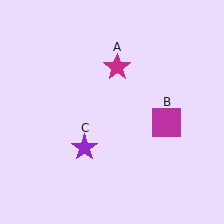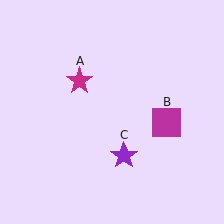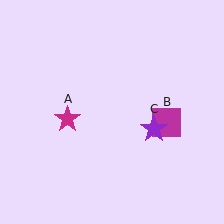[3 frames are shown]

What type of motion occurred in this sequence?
The magenta star (object A), purple star (object C) rotated counterclockwise around the center of the scene.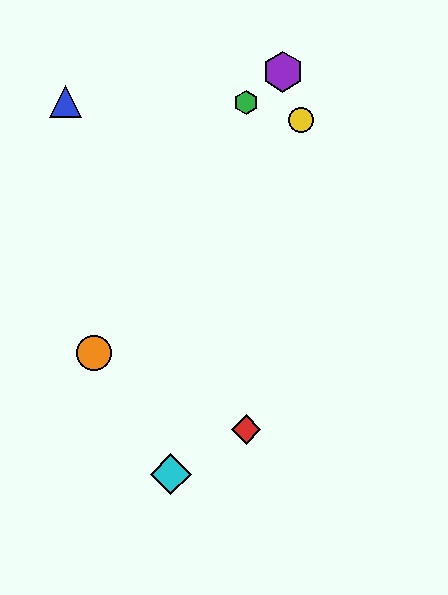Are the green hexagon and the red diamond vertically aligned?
Yes, both are at x≈246.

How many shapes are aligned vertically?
2 shapes (the red diamond, the green hexagon) are aligned vertically.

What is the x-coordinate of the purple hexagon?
The purple hexagon is at x≈283.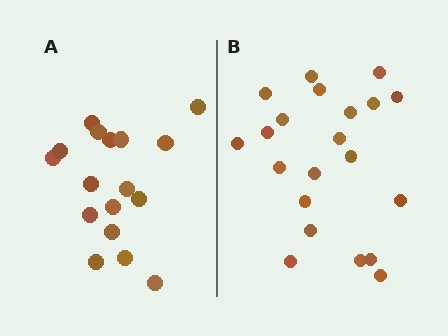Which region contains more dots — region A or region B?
Region B (the right region) has more dots.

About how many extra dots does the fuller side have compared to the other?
Region B has about 4 more dots than region A.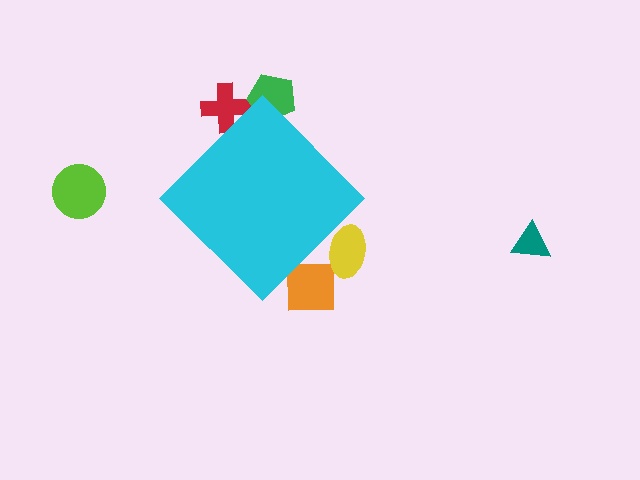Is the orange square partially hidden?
Yes, the orange square is partially hidden behind the cyan diamond.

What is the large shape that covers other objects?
A cyan diamond.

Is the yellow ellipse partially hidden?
Yes, the yellow ellipse is partially hidden behind the cyan diamond.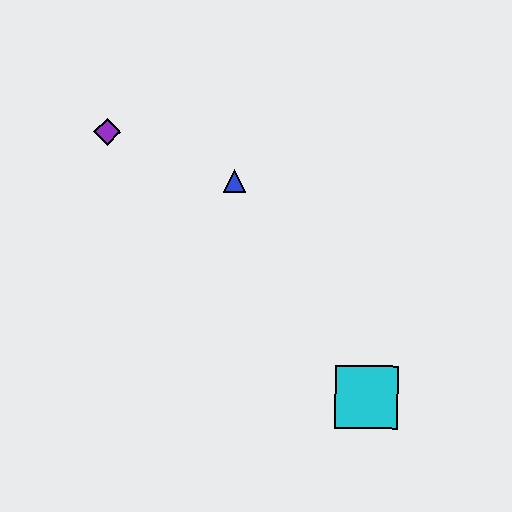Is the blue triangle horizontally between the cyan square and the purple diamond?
Yes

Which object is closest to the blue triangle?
The purple diamond is closest to the blue triangle.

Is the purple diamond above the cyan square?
Yes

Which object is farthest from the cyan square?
The purple diamond is farthest from the cyan square.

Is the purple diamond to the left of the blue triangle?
Yes